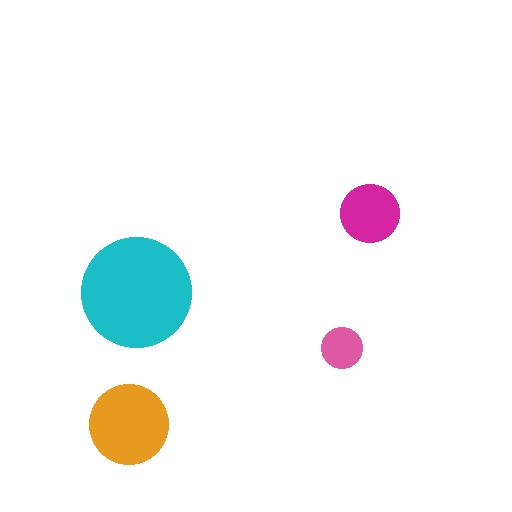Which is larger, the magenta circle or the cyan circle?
The cyan one.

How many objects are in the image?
There are 4 objects in the image.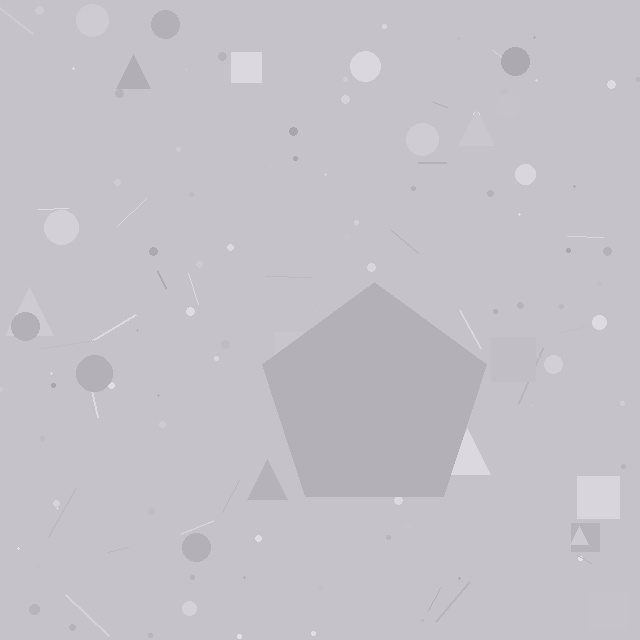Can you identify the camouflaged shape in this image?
The camouflaged shape is a pentagon.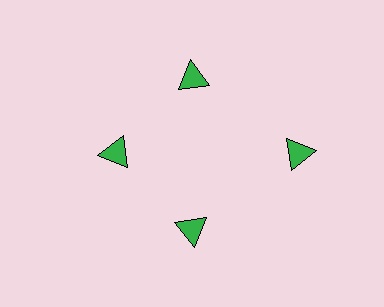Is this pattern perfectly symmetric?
No. The 4 green triangles are arranged in a ring, but one element near the 3 o'clock position is pushed outward from the center, breaking the 4-fold rotational symmetry.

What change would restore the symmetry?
The symmetry would be restored by moving it inward, back onto the ring so that all 4 triangles sit at equal angles and equal distance from the center.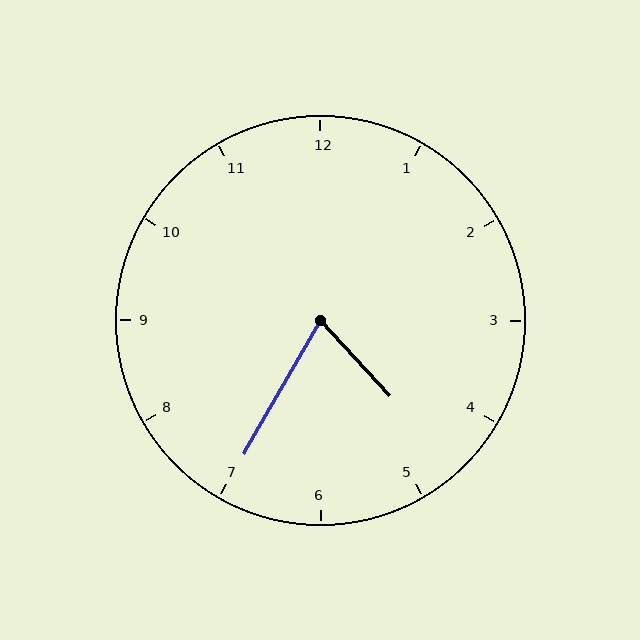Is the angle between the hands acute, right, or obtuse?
It is acute.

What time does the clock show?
4:35.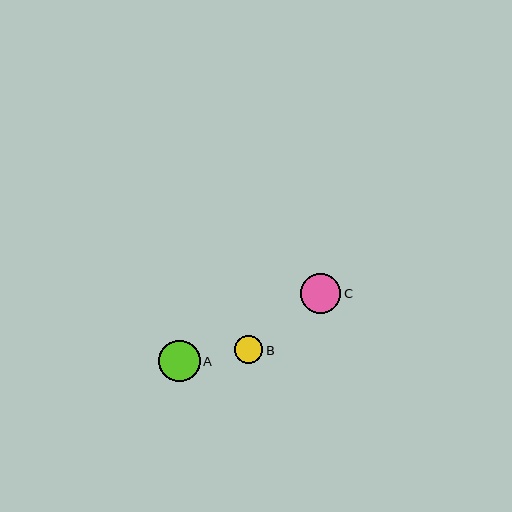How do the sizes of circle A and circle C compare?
Circle A and circle C are approximately the same size.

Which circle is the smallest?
Circle B is the smallest with a size of approximately 29 pixels.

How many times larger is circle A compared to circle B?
Circle A is approximately 1.4 times the size of circle B.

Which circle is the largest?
Circle A is the largest with a size of approximately 41 pixels.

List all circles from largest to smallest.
From largest to smallest: A, C, B.